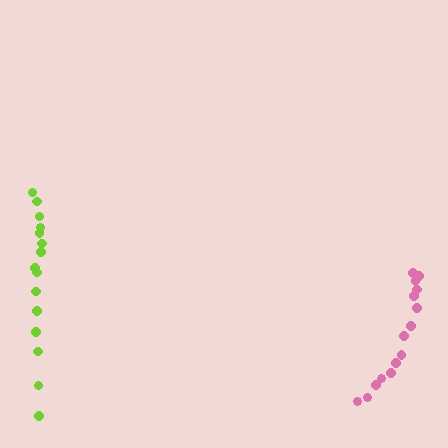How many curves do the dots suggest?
There are 2 distinct paths.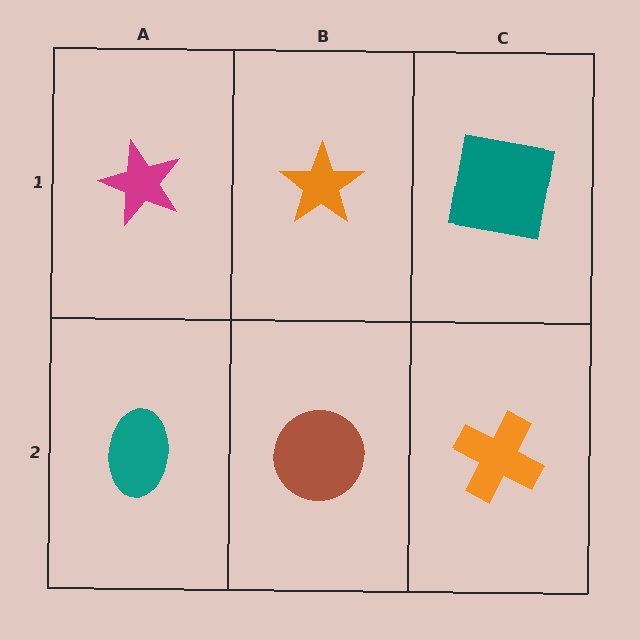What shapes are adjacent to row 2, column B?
An orange star (row 1, column B), a teal ellipse (row 2, column A), an orange cross (row 2, column C).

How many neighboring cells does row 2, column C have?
2.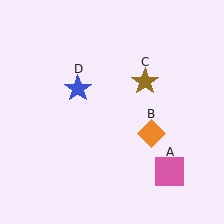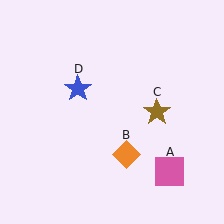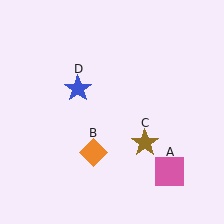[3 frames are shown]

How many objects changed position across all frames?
2 objects changed position: orange diamond (object B), brown star (object C).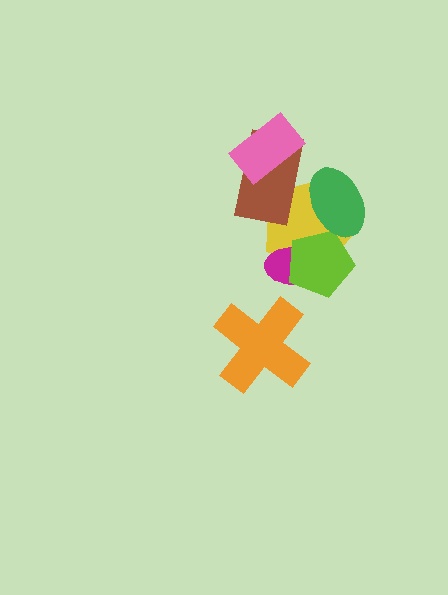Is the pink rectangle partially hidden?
No, no other shape covers it.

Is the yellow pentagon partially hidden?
Yes, it is partially covered by another shape.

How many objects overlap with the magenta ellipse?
2 objects overlap with the magenta ellipse.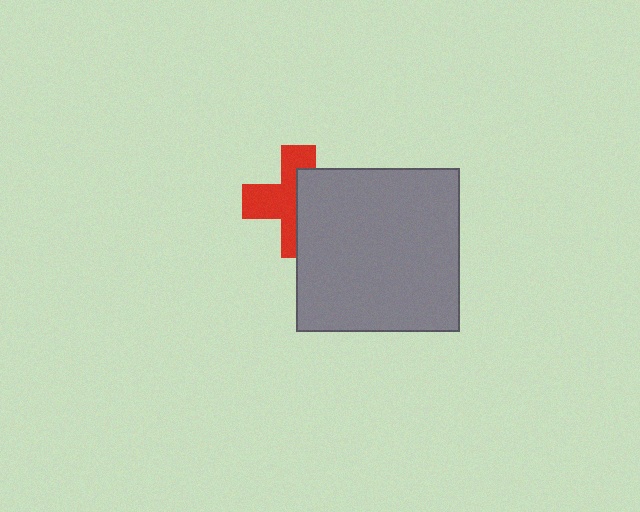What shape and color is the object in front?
The object in front is a gray square.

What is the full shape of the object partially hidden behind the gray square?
The partially hidden object is a red cross.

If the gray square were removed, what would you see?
You would see the complete red cross.